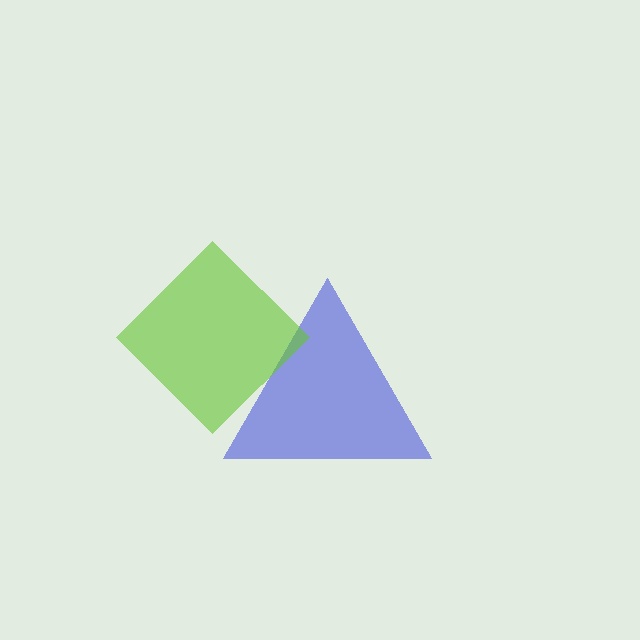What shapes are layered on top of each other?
The layered shapes are: a blue triangle, a lime diamond.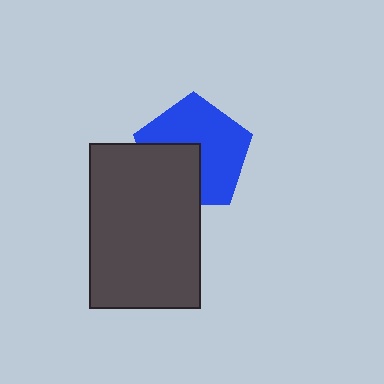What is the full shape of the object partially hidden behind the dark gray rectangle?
The partially hidden object is a blue pentagon.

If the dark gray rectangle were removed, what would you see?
You would see the complete blue pentagon.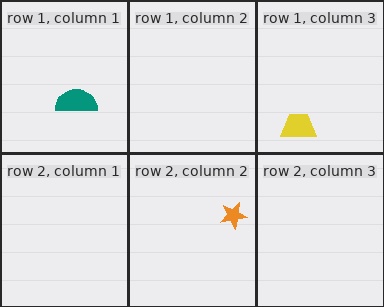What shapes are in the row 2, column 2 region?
The orange star.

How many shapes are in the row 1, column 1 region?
1.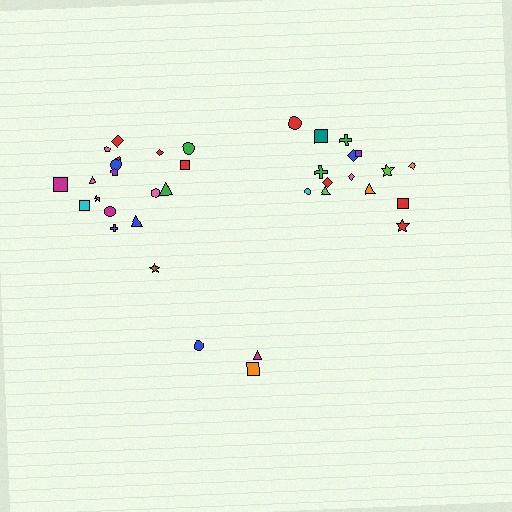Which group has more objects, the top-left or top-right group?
The top-left group.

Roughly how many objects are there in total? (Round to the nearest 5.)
Roughly 35 objects in total.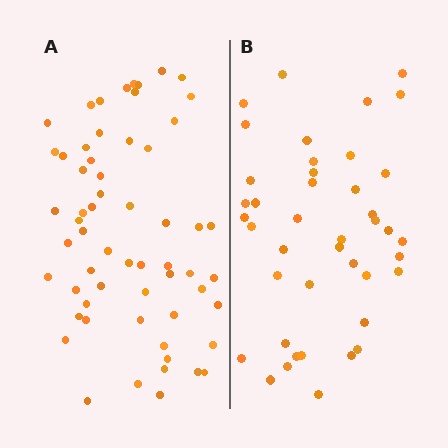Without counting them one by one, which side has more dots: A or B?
Region A (the left region) has more dots.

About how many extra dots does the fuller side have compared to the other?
Region A has approximately 20 more dots than region B.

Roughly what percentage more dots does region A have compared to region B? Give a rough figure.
About 45% more.